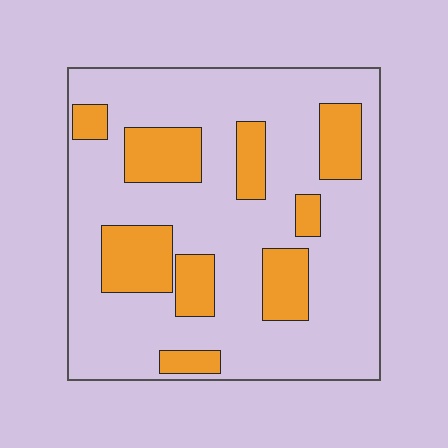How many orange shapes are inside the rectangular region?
9.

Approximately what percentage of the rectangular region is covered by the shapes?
Approximately 25%.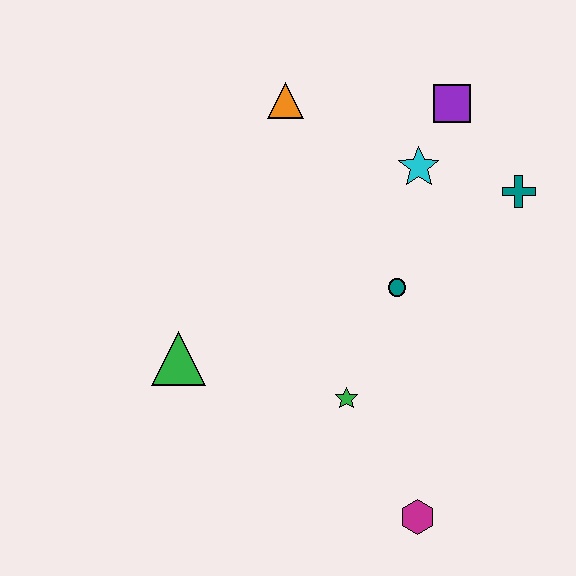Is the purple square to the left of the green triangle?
No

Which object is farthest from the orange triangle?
The magenta hexagon is farthest from the orange triangle.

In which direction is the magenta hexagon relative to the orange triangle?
The magenta hexagon is below the orange triangle.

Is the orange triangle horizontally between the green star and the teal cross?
No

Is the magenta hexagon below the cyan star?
Yes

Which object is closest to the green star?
The teal circle is closest to the green star.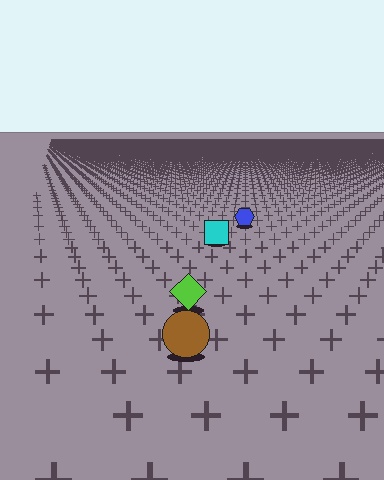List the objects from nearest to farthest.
From nearest to farthest: the brown circle, the lime diamond, the cyan square, the blue hexagon.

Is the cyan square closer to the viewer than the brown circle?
No. The brown circle is closer — you can tell from the texture gradient: the ground texture is coarser near it.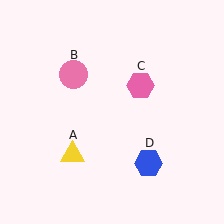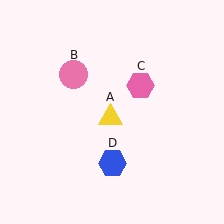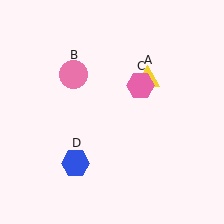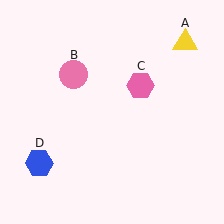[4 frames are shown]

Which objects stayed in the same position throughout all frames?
Pink circle (object B) and pink hexagon (object C) remained stationary.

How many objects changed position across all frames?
2 objects changed position: yellow triangle (object A), blue hexagon (object D).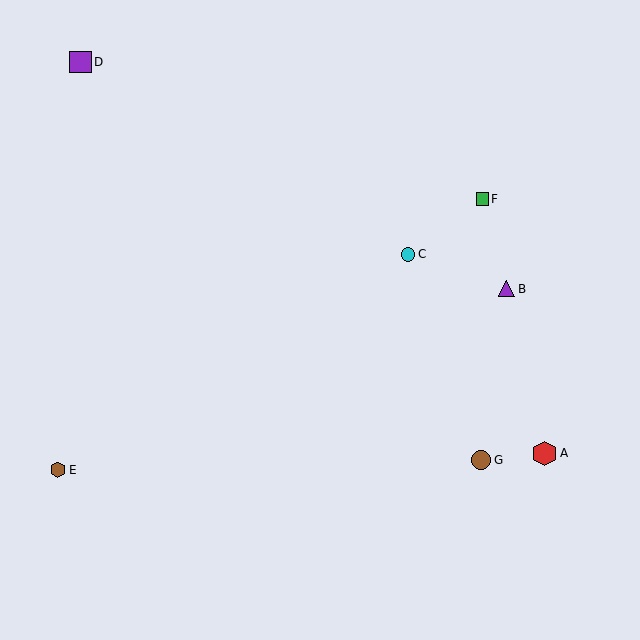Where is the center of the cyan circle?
The center of the cyan circle is at (408, 254).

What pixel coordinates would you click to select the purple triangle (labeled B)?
Click at (507, 289) to select the purple triangle B.